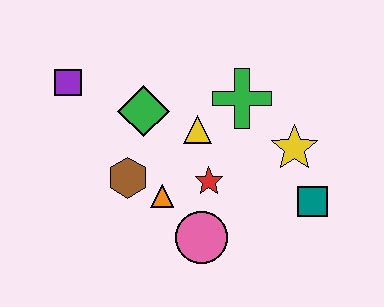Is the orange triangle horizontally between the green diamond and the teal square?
Yes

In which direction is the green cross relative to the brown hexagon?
The green cross is to the right of the brown hexagon.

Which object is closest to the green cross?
The yellow triangle is closest to the green cross.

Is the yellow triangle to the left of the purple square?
No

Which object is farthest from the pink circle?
The purple square is farthest from the pink circle.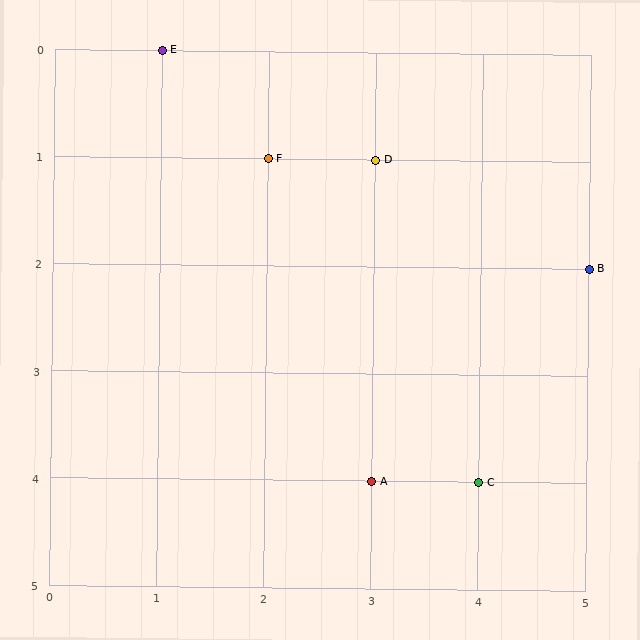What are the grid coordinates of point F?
Point F is at grid coordinates (2, 1).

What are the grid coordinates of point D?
Point D is at grid coordinates (3, 1).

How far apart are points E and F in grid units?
Points E and F are 1 column and 1 row apart (about 1.4 grid units diagonally).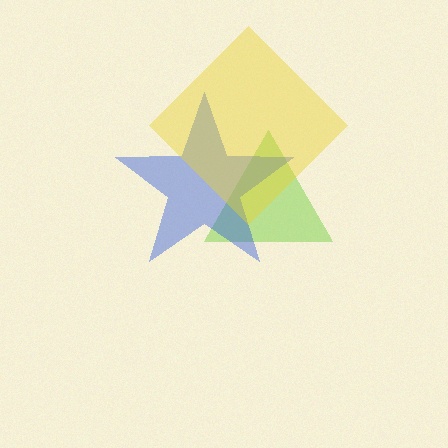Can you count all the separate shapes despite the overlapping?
Yes, there are 3 separate shapes.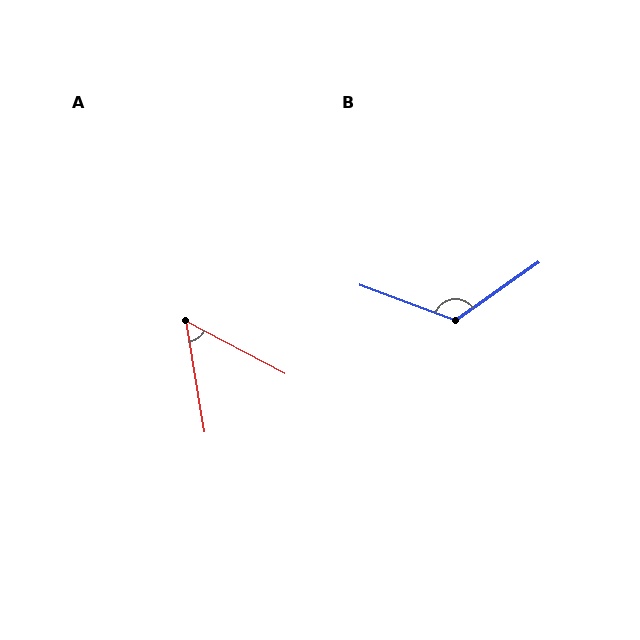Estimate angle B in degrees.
Approximately 124 degrees.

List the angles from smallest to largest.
A (53°), B (124°).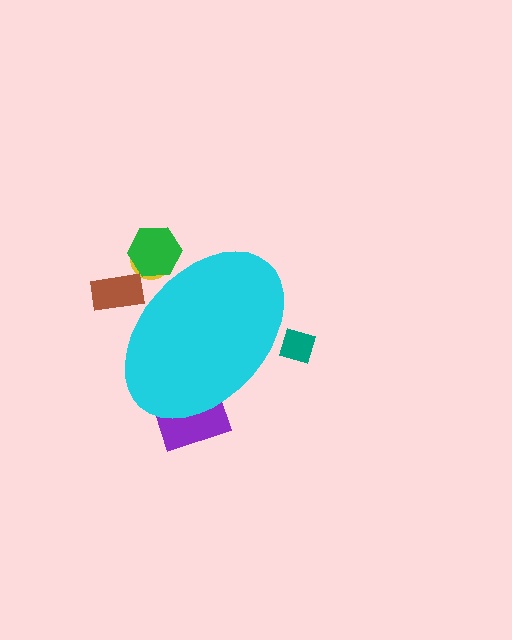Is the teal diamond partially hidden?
Yes, the teal diamond is partially hidden behind the cyan ellipse.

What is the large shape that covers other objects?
A cyan ellipse.